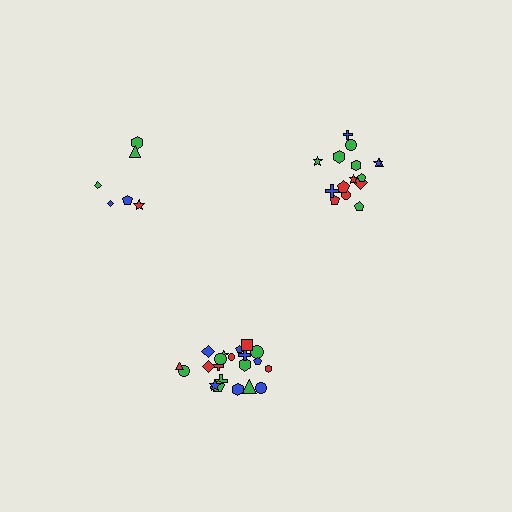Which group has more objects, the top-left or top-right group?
The top-right group.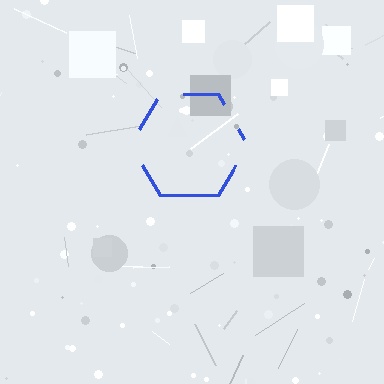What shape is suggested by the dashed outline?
The dashed outline suggests a hexagon.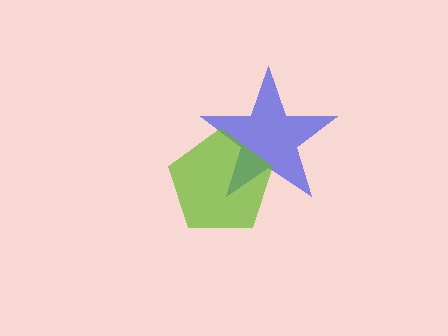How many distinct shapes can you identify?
There are 2 distinct shapes: a blue star, a lime pentagon.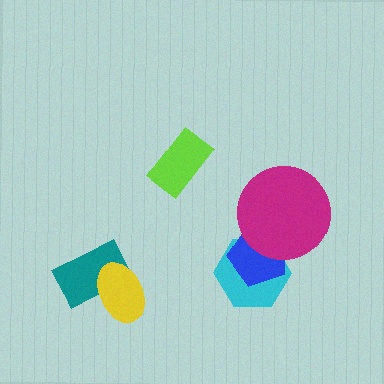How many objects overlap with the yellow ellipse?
1 object overlaps with the yellow ellipse.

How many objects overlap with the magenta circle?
2 objects overlap with the magenta circle.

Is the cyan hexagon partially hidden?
Yes, it is partially covered by another shape.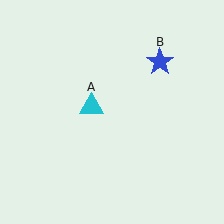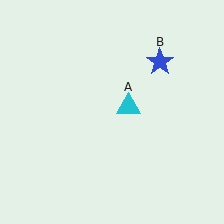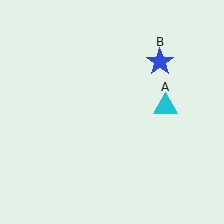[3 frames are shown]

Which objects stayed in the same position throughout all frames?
Blue star (object B) remained stationary.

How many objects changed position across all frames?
1 object changed position: cyan triangle (object A).